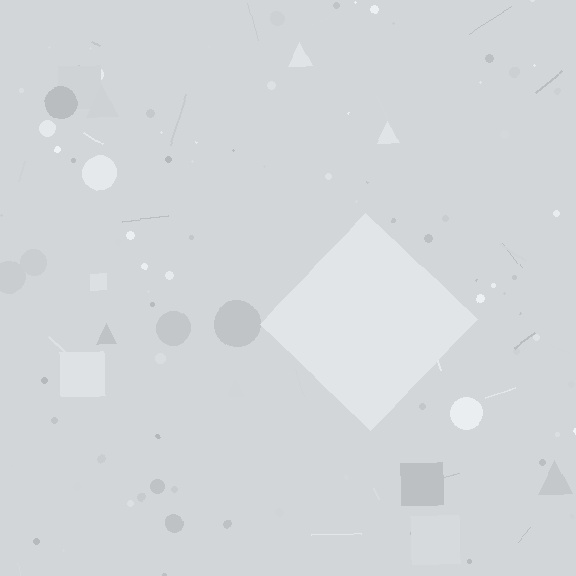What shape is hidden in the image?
A diamond is hidden in the image.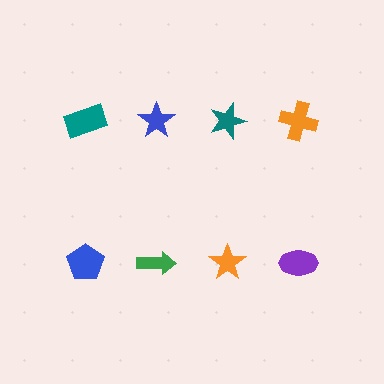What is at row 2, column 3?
An orange star.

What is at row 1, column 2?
A blue star.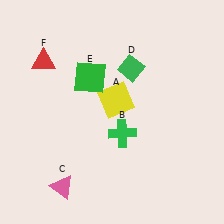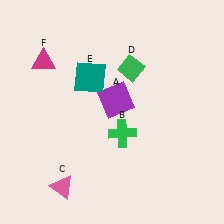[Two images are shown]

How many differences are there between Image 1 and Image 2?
There are 3 differences between the two images.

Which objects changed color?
A changed from yellow to purple. E changed from green to teal. F changed from red to magenta.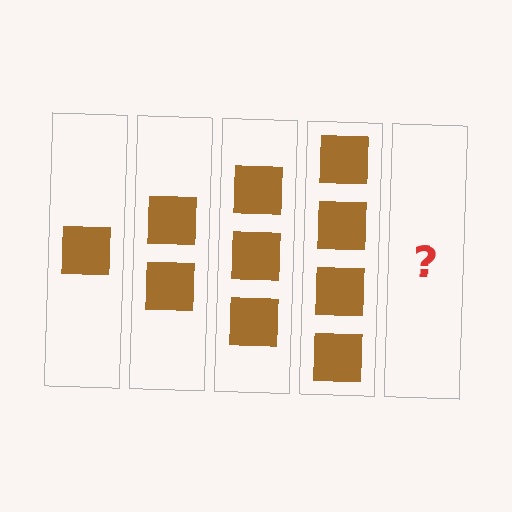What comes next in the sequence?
The next element should be 5 squares.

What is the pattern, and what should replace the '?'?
The pattern is that each step adds one more square. The '?' should be 5 squares.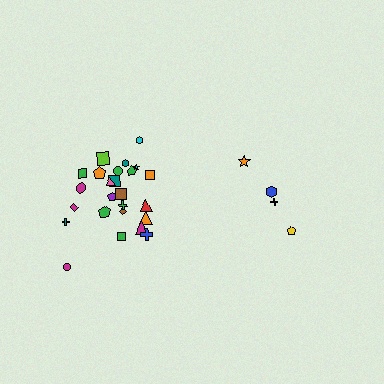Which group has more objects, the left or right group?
The left group.